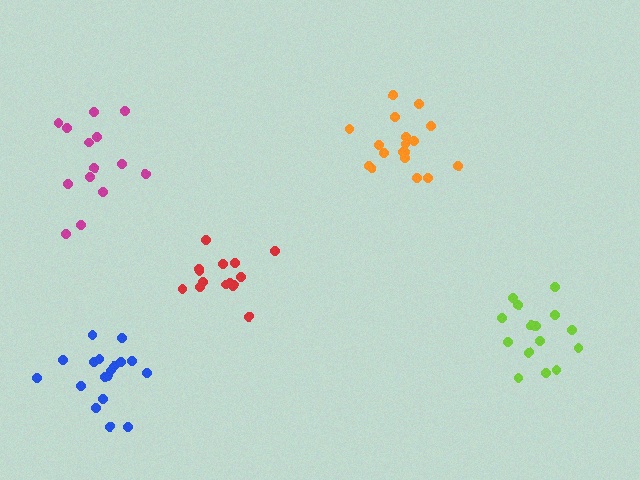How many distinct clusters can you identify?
There are 5 distinct clusters.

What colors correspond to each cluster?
The clusters are colored: red, lime, magenta, blue, orange.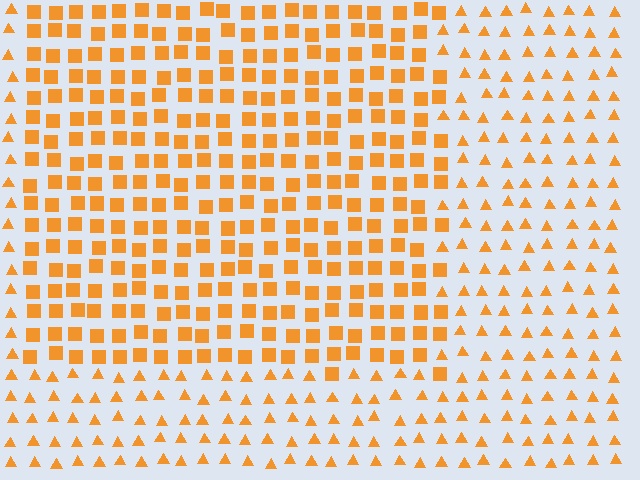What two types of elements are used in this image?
The image uses squares inside the rectangle region and triangles outside it.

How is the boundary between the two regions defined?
The boundary is defined by a change in element shape: squares inside vs. triangles outside. All elements share the same color and spacing.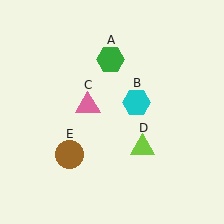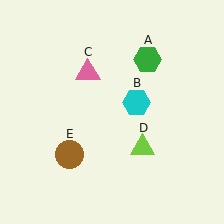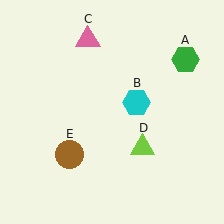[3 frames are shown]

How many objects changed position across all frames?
2 objects changed position: green hexagon (object A), pink triangle (object C).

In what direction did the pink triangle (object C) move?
The pink triangle (object C) moved up.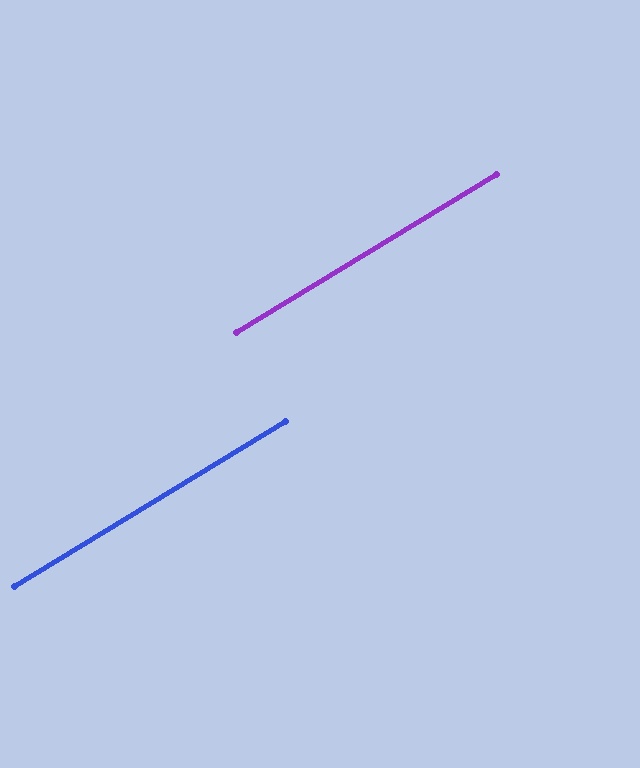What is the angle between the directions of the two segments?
Approximately 0 degrees.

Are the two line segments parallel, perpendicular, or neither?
Parallel — their directions differ by only 0.0°.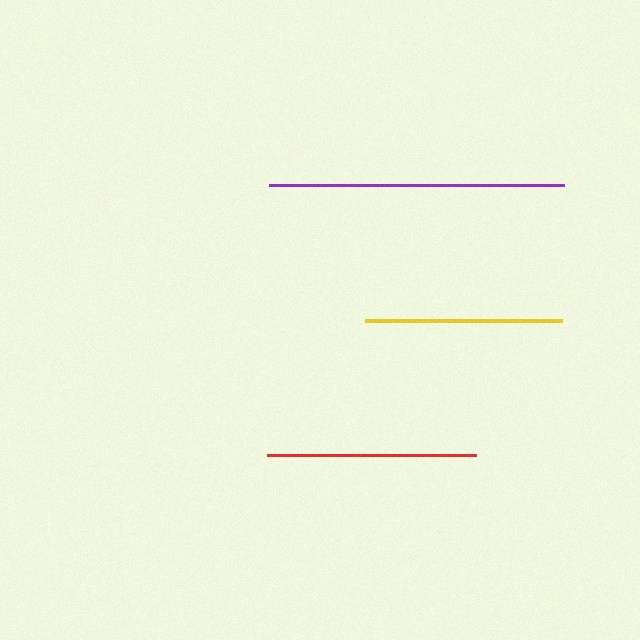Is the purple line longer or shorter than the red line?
The purple line is longer than the red line.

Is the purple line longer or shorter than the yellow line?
The purple line is longer than the yellow line.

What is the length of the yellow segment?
The yellow segment is approximately 197 pixels long.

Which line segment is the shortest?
The yellow line is the shortest at approximately 197 pixels.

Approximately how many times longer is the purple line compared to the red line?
The purple line is approximately 1.4 times the length of the red line.